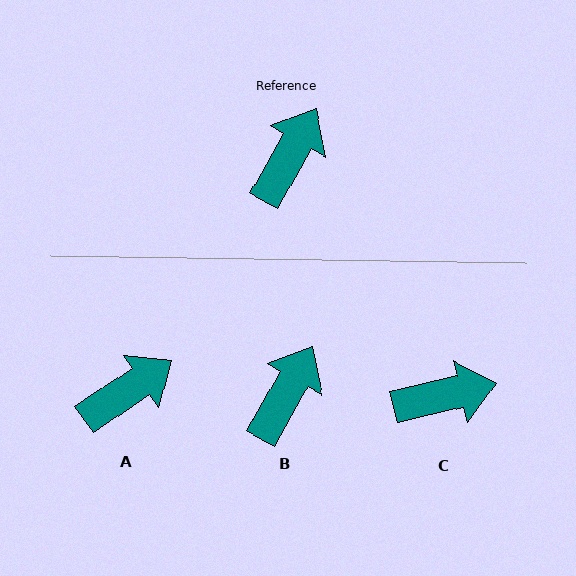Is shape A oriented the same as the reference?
No, it is off by about 26 degrees.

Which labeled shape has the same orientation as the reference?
B.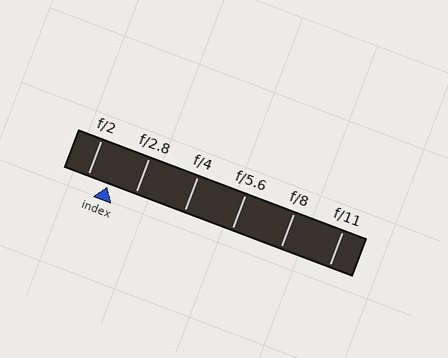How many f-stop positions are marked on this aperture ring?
There are 6 f-stop positions marked.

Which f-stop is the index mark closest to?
The index mark is closest to f/2.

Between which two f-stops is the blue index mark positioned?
The index mark is between f/2 and f/2.8.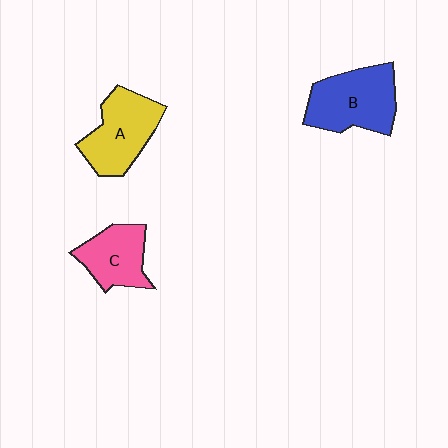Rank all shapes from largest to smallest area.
From largest to smallest: B (blue), A (yellow), C (pink).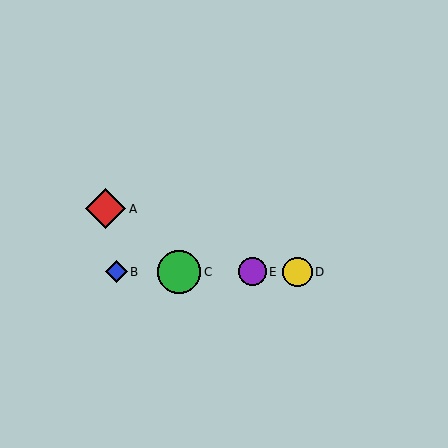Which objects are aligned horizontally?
Objects B, C, D, E are aligned horizontally.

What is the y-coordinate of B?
Object B is at y≈272.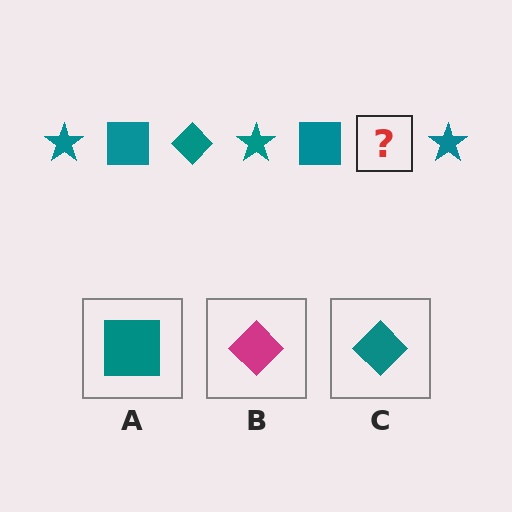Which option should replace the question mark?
Option C.